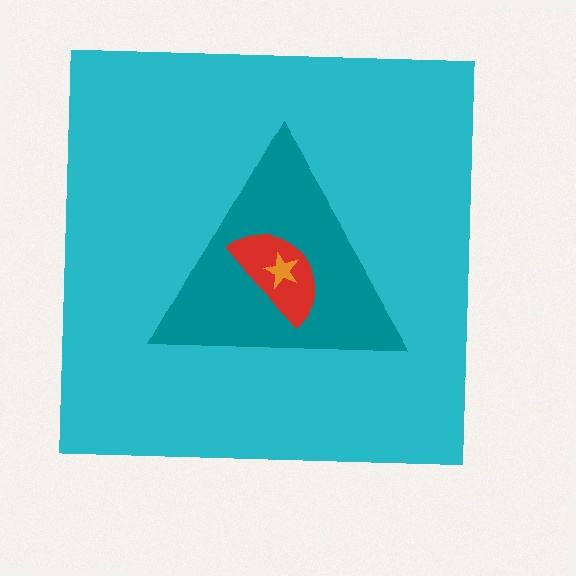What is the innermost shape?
The orange star.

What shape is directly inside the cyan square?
The teal triangle.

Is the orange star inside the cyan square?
Yes.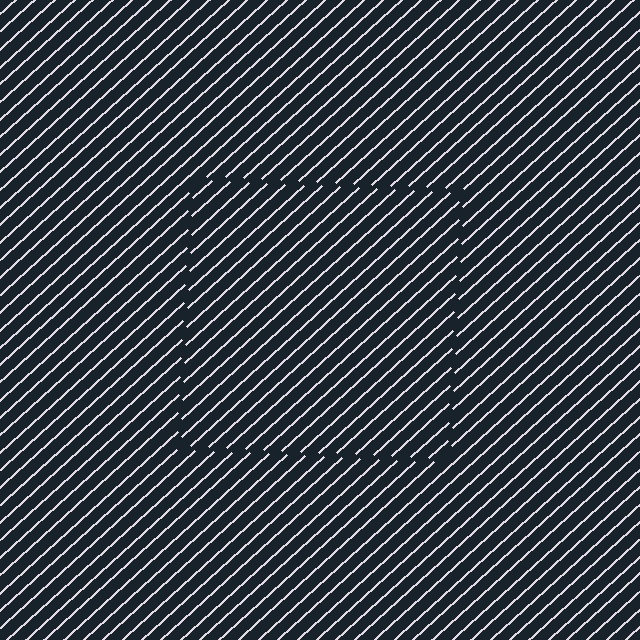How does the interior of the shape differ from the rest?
The interior of the shape contains the same grating, shifted by half a period — the contour is defined by the phase discontinuity where line-ends from the inner and outer gratings abut.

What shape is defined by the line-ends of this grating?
An illusory square. The interior of the shape contains the same grating, shifted by half a period — the contour is defined by the phase discontinuity where line-ends from the inner and outer gratings abut.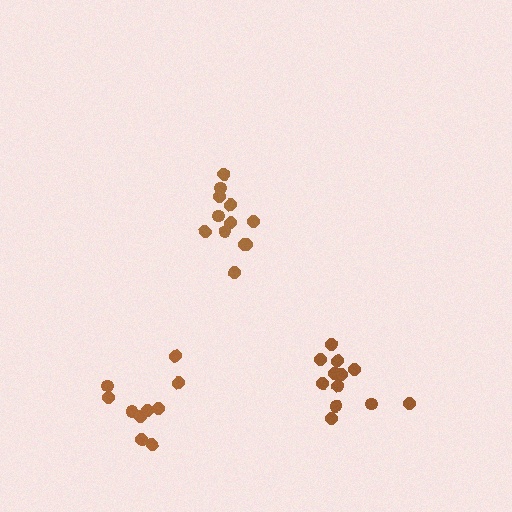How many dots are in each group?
Group 1: 10 dots, Group 2: 12 dots, Group 3: 12 dots (34 total).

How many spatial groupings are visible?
There are 3 spatial groupings.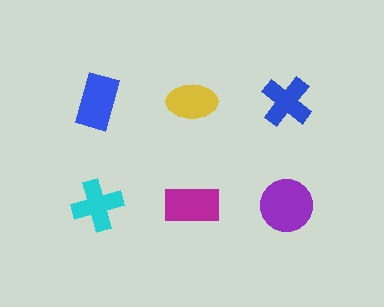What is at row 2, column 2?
A magenta rectangle.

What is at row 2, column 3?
A purple circle.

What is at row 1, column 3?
A blue cross.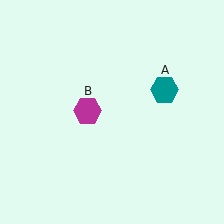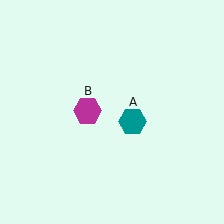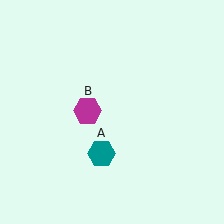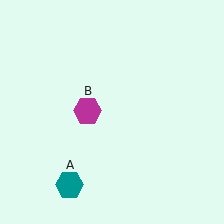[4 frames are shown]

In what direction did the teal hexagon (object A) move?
The teal hexagon (object A) moved down and to the left.